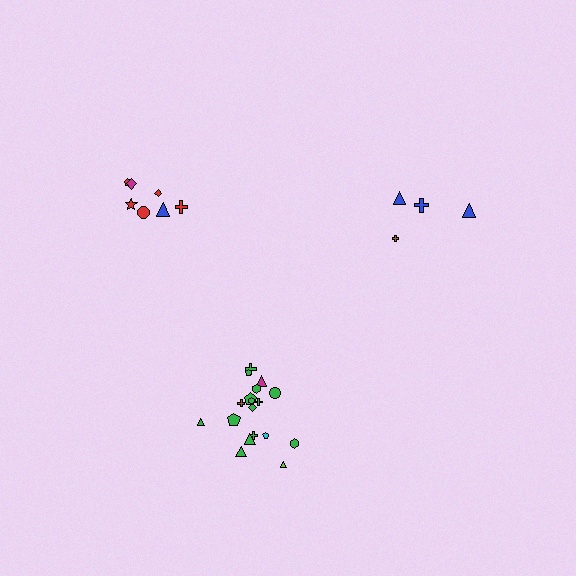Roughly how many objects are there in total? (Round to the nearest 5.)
Roughly 30 objects in total.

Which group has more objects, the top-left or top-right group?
The top-left group.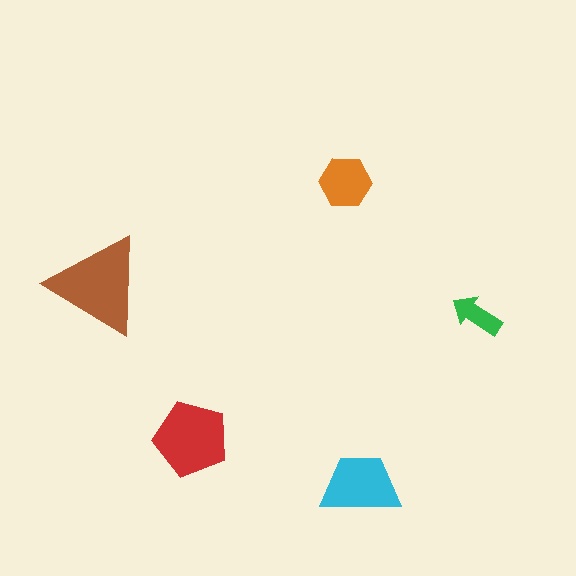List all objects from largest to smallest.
The brown triangle, the red pentagon, the cyan trapezoid, the orange hexagon, the green arrow.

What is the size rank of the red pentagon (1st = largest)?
2nd.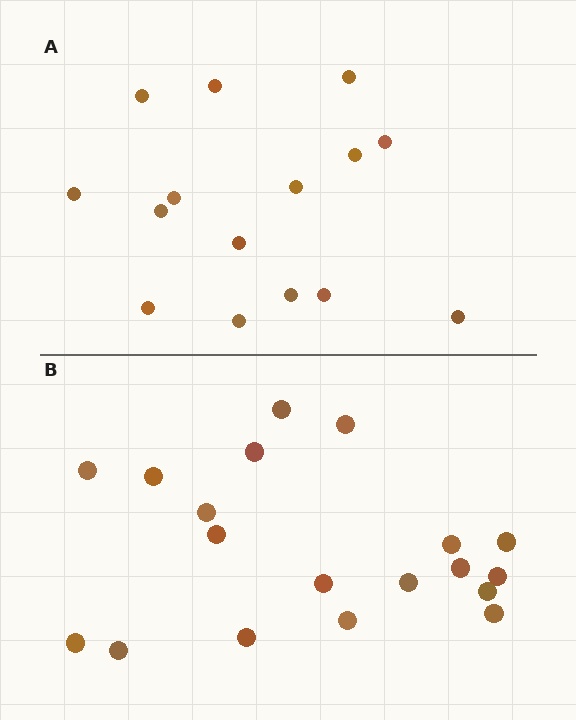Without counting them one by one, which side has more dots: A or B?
Region B (the bottom region) has more dots.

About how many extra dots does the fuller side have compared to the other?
Region B has about 4 more dots than region A.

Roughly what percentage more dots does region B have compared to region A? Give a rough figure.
About 25% more.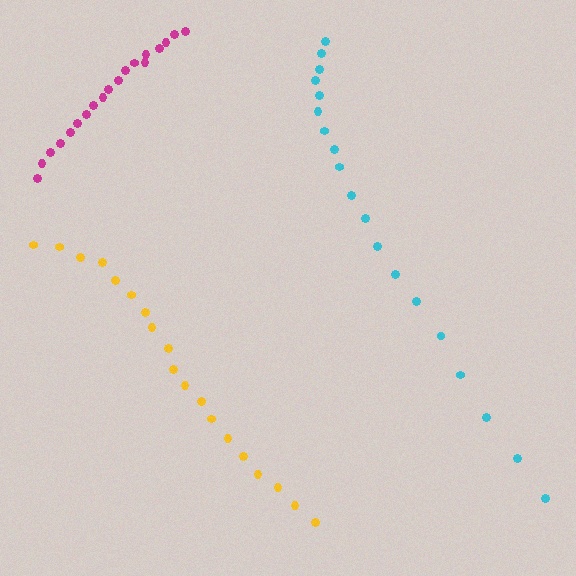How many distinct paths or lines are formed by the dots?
There are 3 distinct paths.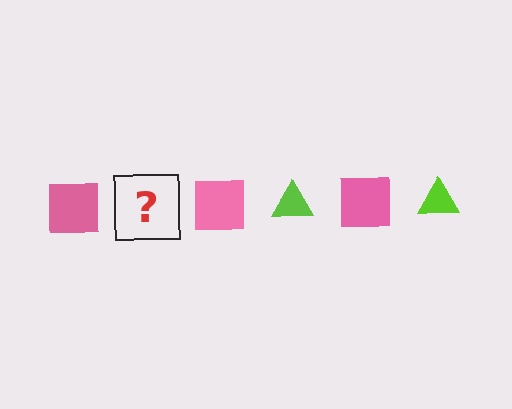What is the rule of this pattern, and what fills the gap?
The rule is that the pattern alternates between pink square and lime triangle. The gap should be filled with a lime triangle.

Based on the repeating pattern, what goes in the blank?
The blank should be a lime triangle.